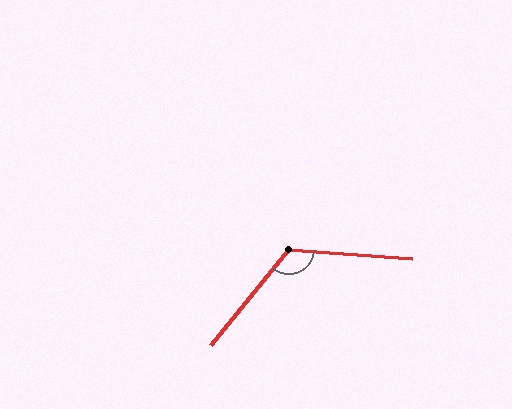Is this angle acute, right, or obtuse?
It is obtuse.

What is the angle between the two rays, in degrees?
Approximately 125 degrees.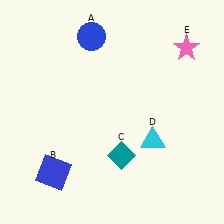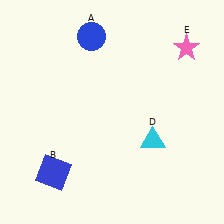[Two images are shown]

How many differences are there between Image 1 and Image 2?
There is 1 difference between the two images.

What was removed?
The teal diamond (C) was removed in Image 2.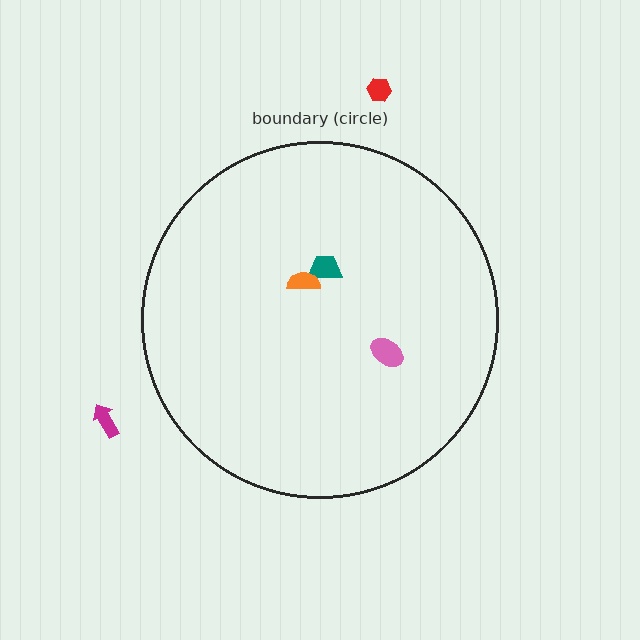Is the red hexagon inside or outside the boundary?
Outside.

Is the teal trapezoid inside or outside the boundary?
Inside.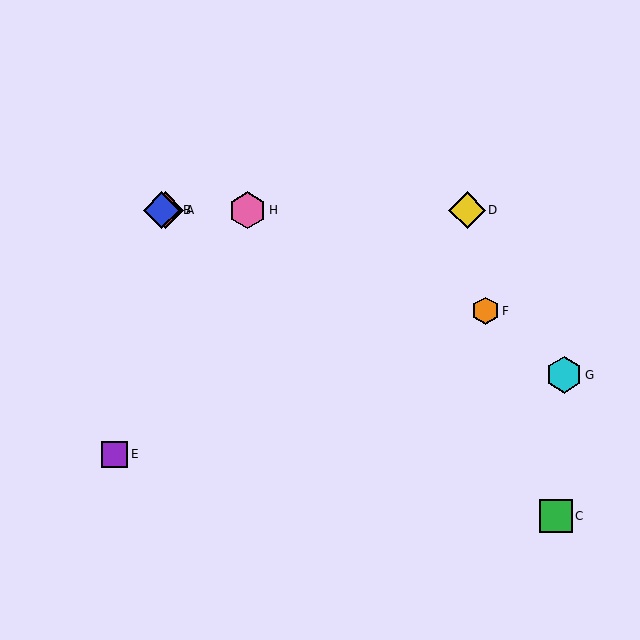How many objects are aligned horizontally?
4 objects (A, B, D, H) are aligned horizontally.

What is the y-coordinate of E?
Object E is at y≈454.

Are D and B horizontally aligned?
Yes, both are at y≈210.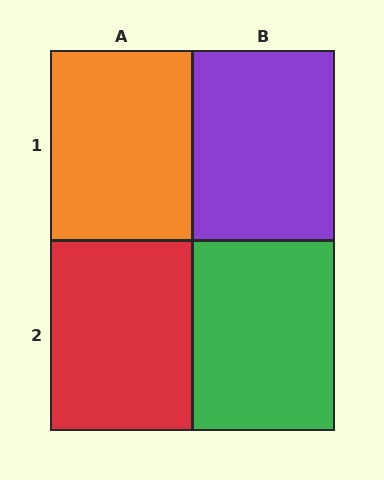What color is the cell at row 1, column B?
Purple.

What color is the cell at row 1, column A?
Orange.